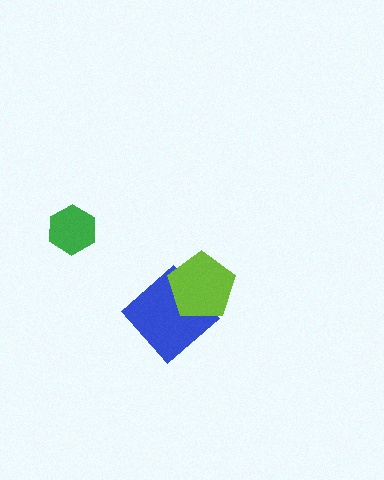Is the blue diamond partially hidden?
Yes, it is partially covered by another shape.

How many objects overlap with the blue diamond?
1 object overlaps with the blue diamond.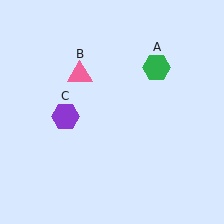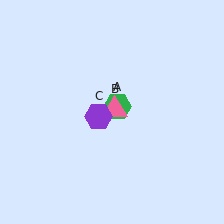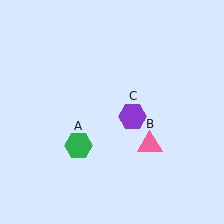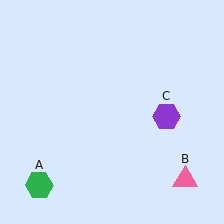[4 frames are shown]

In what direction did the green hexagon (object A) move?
The green hexagon (object A) moved down and to the left.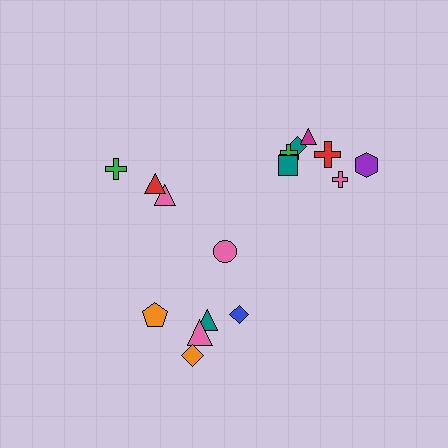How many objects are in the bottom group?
There are 6 objects.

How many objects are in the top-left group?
There are 3 objects.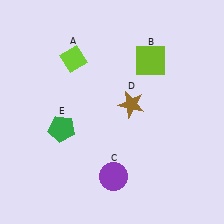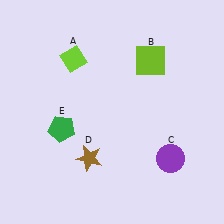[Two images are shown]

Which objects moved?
The objects that moved are: the purple circle (C), the brown star (D).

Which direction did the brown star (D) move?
The brown star (D) moved down.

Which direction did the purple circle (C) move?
The purple circle (C) moved right.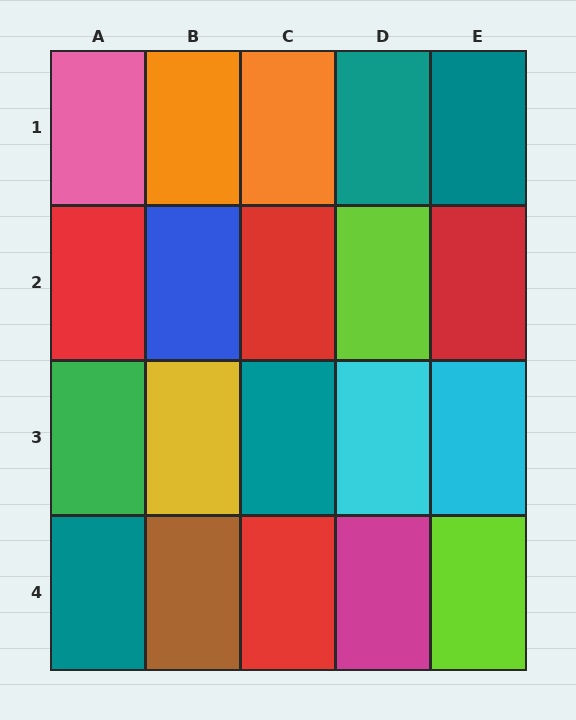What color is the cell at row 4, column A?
Teal.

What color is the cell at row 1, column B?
Orange.